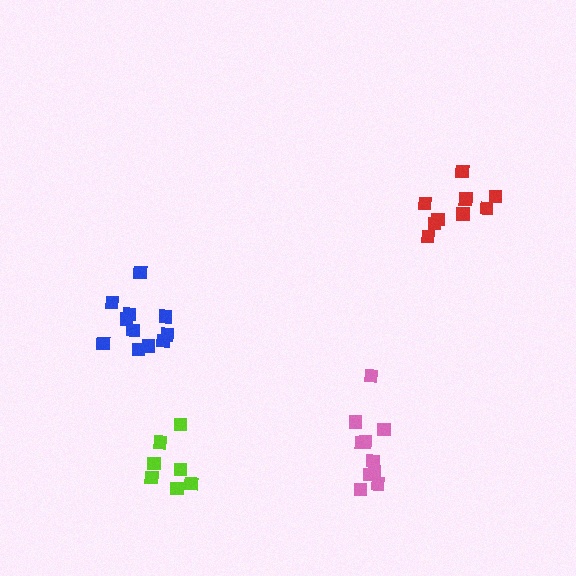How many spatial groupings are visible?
There are 4 spatial groupings.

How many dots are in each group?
Group 1: 11 dots, Group 2: 9 dots, Group 3: 10 dots, Group 4: 7 dots (37 total).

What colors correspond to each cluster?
The clusters are colored: blue, red, pink, lime.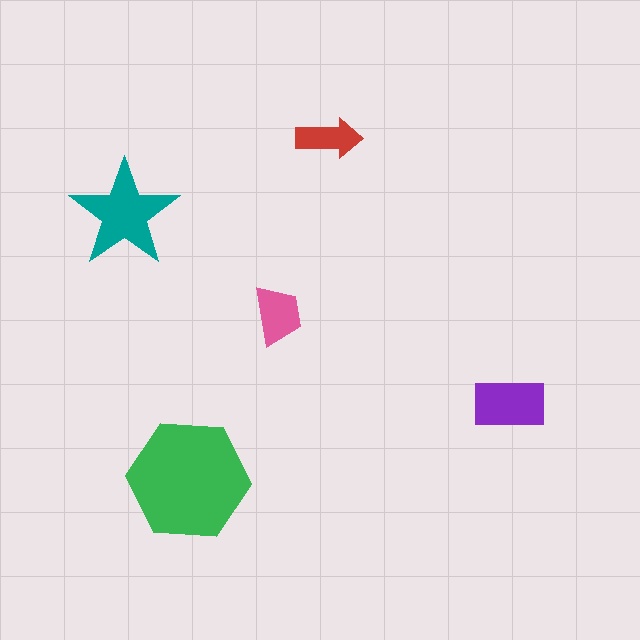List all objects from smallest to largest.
The red arrow, the pink trapezoid, the purple rectangle, the teal star, the green hexagon.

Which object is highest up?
The red arrow is topmost.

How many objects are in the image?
There are 5 objects in the image.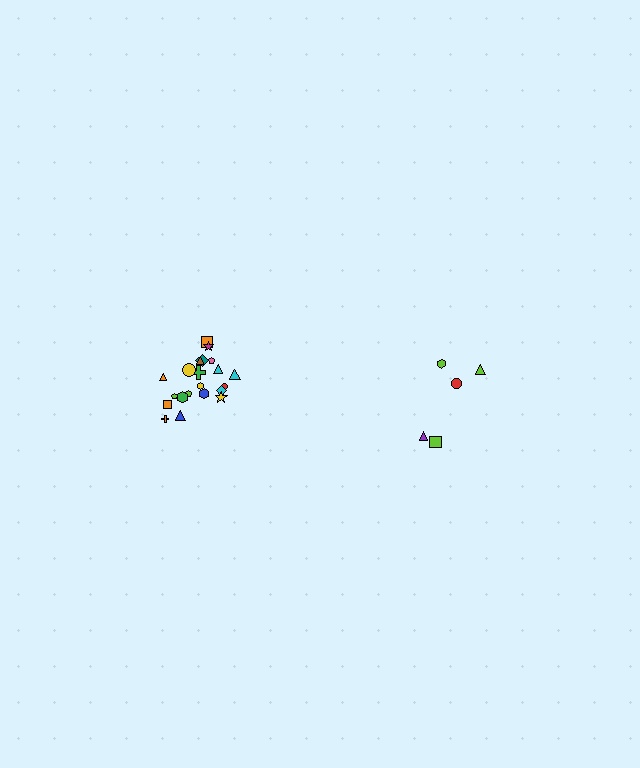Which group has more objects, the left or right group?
The left group.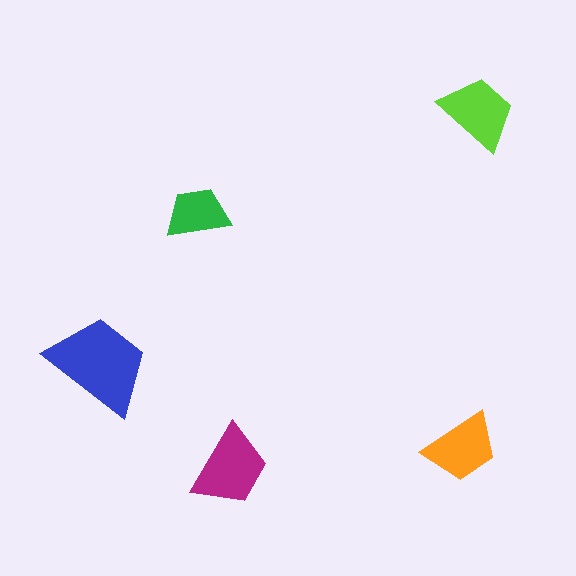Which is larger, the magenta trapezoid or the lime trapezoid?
The magenta one.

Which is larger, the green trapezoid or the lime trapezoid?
The lime one.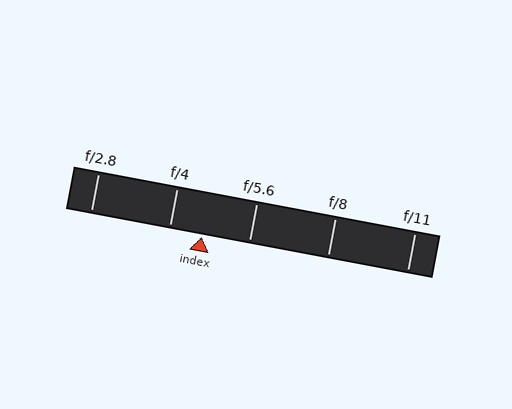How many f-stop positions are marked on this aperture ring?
There are 5 f-stop positions marked.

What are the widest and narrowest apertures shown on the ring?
The widest aperture shown is f/2.8 and the narrowest is f/11.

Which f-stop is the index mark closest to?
The index mark is closest to f/4.